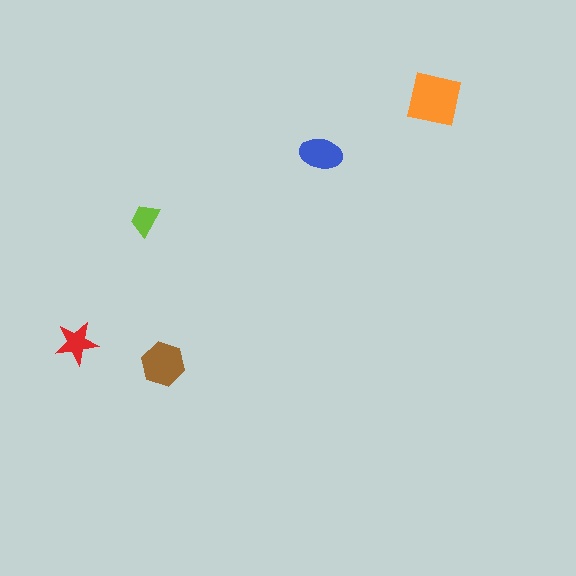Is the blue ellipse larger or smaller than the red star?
Larger.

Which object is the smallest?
The lime trapezoid.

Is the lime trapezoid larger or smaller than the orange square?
Smaller.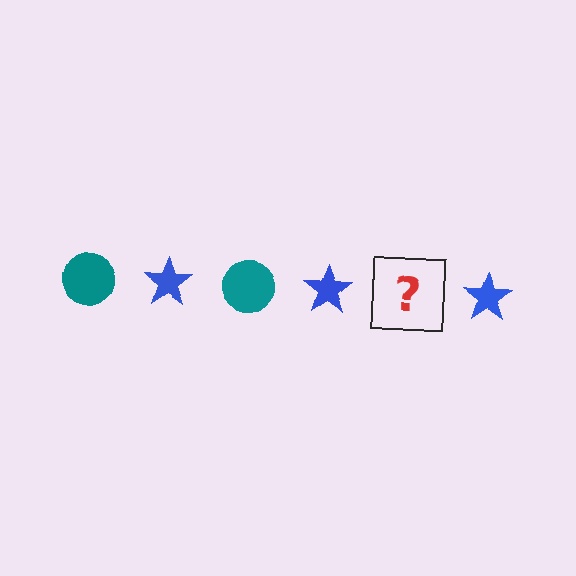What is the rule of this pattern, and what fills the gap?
The rule is that the pattern alternates between teal circle and blue star. The gap should be filled with a teal circle.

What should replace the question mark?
The question mark should be replaced with a teal circle.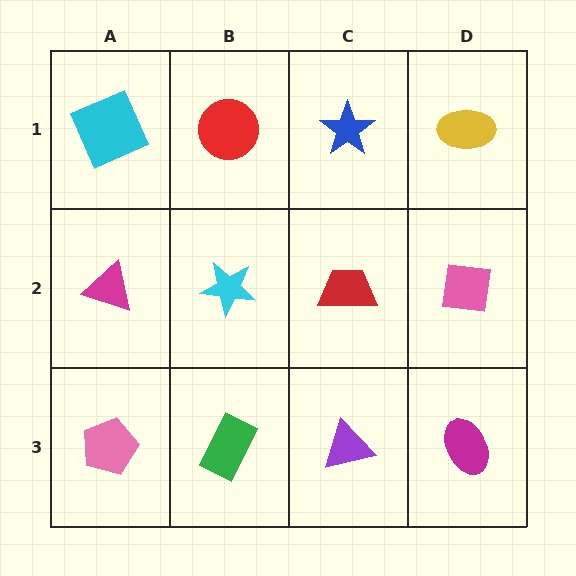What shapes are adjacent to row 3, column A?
A magenta triangle (row 2, column A), a green rectangle (row 3, column B).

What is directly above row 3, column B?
A cyan star.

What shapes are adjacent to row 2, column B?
A red circle (row 1, column B), a green rectangle (row 3, column B), a magenta triangle (row 2, column A), a red trapezoid (row 2, column C).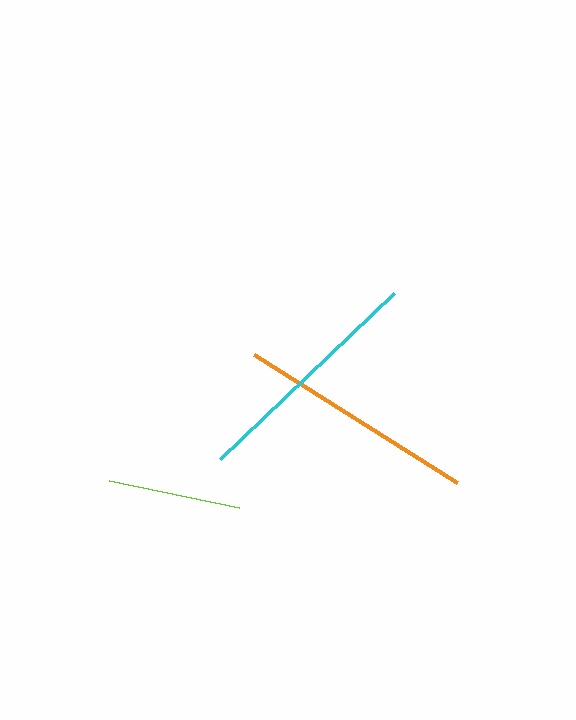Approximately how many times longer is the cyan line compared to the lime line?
The cyan line is approximately 1.8 times the length of the lime line.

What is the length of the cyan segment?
The cyan segment is approximately 240 pixels long.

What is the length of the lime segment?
The lime segment is approximately 134 pixels long.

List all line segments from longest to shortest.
From longest to shortest: cyan, orange, lime.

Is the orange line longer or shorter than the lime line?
The orange line is longer than the lime line.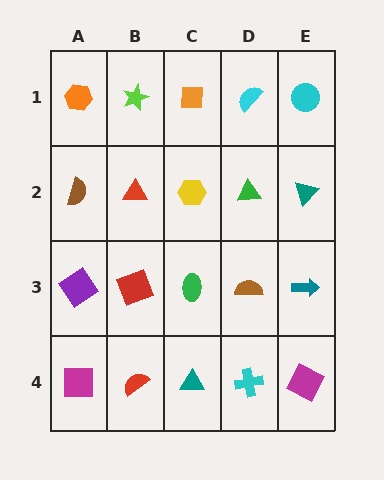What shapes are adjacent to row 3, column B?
A red triangle (row 2, column B), a red semicircle (row 4, column B), a purple diamond (row 3, column A), a green ellipse (row 3, column C).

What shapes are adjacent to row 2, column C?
An orange square (row 1, column C), a green ellipse (row 3, column C), a red triangle (row 2, column B), a green triangle (row 2, column D).